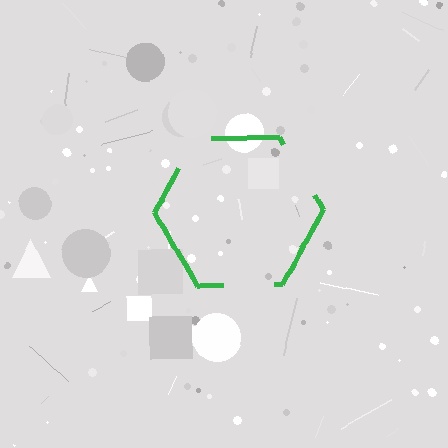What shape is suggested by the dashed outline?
The dashed outline suggests a hexagon.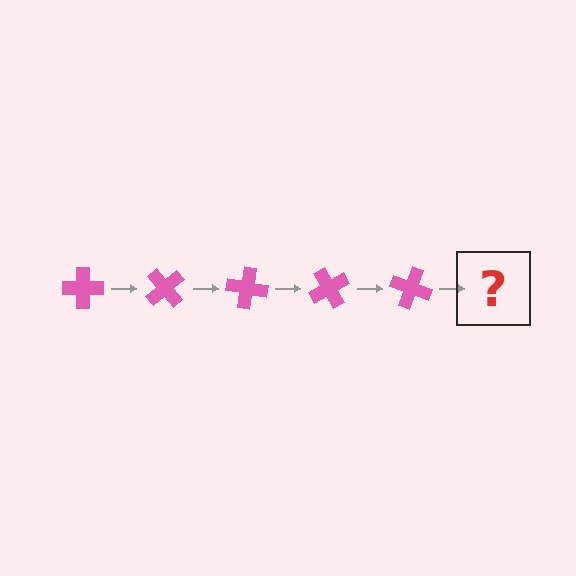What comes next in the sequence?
The next element should be a pink cross rotated 250 degrees.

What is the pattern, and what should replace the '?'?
The pattern is that the cross rotates 50 degrees each step. The '?' should be a pink cross rotated 250 degrees.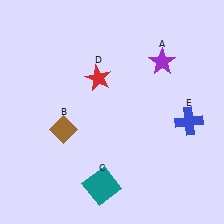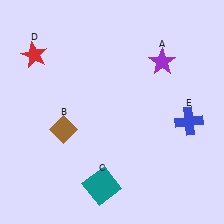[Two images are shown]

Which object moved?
The red star (D) moved left.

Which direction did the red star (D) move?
The red star (D) moved left.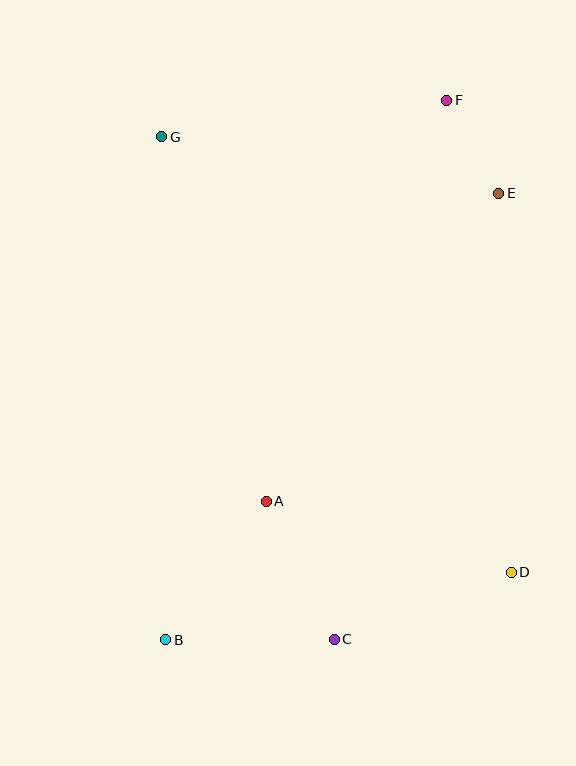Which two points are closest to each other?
Points E and F are closest to each other.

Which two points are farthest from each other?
Points B and F are farthest from each other.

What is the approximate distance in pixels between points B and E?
The distance between B and E is approximately 557 pixels.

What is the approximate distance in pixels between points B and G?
The distance between B and G is approximately 503 pixels.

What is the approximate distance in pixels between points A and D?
The distance between A and D is approximately 255 pixels.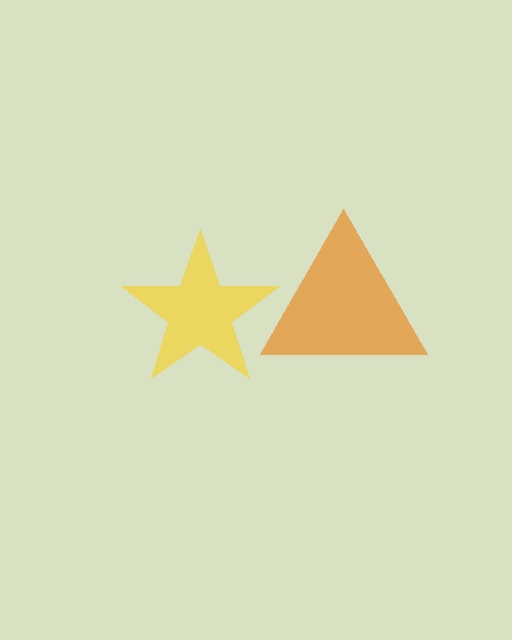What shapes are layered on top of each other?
The layered shapes are: an orange triangle, a yellow star.